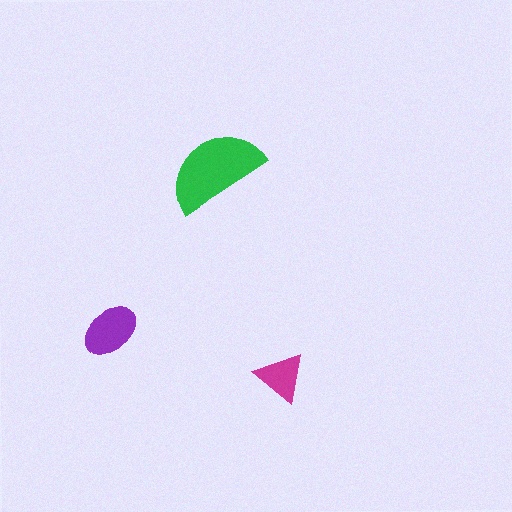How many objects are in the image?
There are 3 objects in the image.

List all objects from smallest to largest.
The magenta triangle, the purple ellipse, the green semicircle.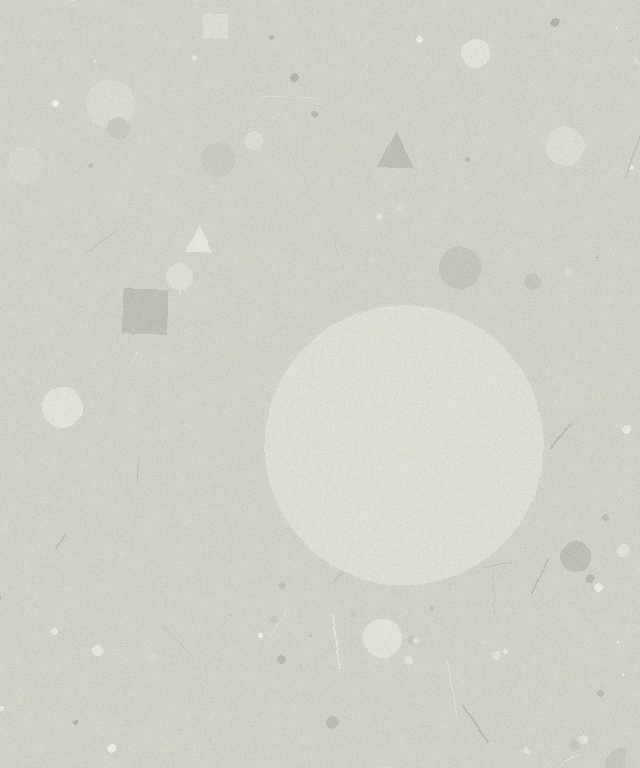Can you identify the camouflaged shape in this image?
The camouflaged shape is a circle.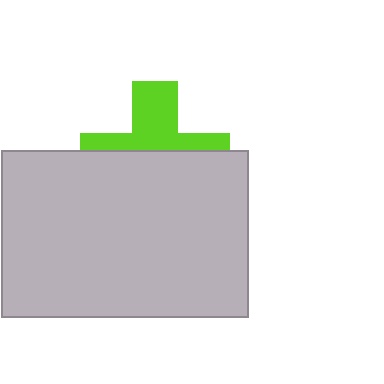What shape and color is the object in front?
The object in front is a light gray rectangle.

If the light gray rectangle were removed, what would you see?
You would see the complete lime cross.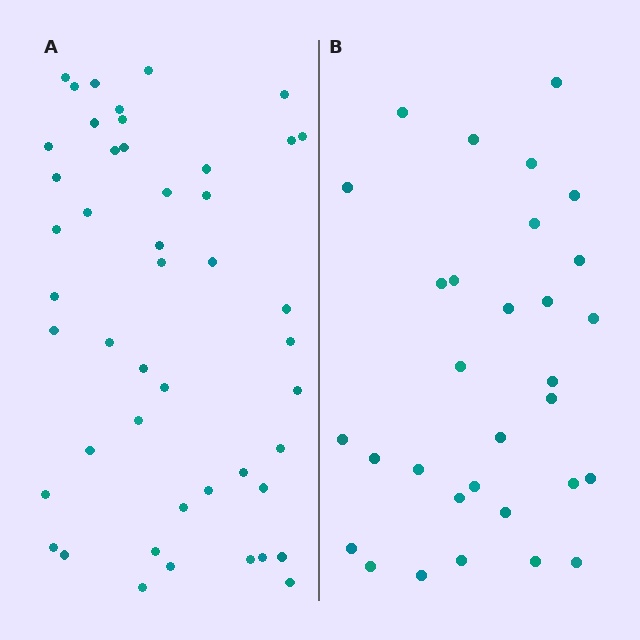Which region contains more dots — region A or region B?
Region A (the left region) has more dots.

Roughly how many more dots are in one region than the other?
Region A has approximately 15 more dots than region B.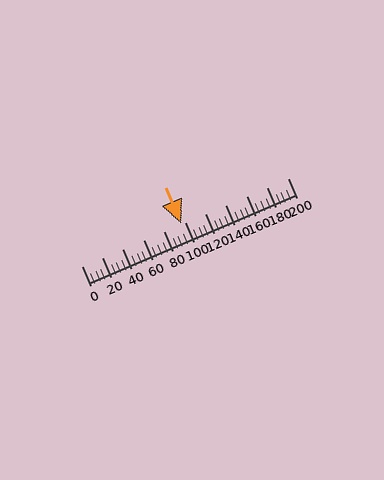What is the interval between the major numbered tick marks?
The major tick marks are spaced 20 units apart.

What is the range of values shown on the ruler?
The ruler shows values from 0 to 200.